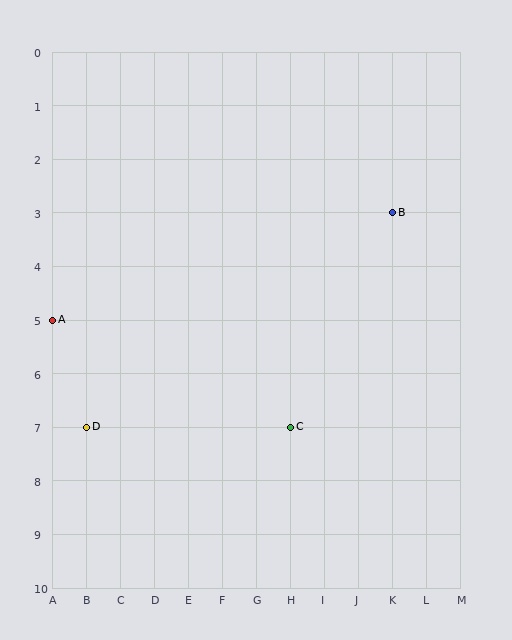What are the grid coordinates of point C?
Point C is at grid coordinates (H, 7).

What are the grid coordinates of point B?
Point B is at grid coordinates (K, 3).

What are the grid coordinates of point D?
Point D is at grid coordinates (B, 7).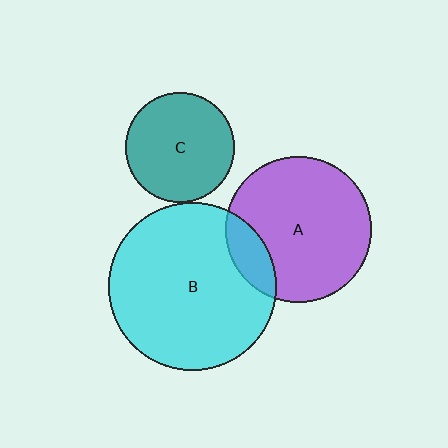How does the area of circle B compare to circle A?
Approximately 1.3 times.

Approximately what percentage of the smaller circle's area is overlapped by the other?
Approximately 15%.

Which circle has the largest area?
Circle B (cyan).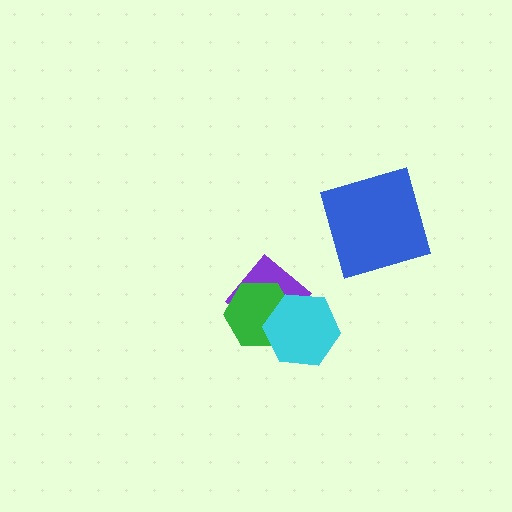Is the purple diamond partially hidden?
Yes, it is partially covered by another shape.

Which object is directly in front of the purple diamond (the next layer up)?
The green hexagon is directly in front of the purple diamond.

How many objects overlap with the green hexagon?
2 objects overlap with the green hexagon.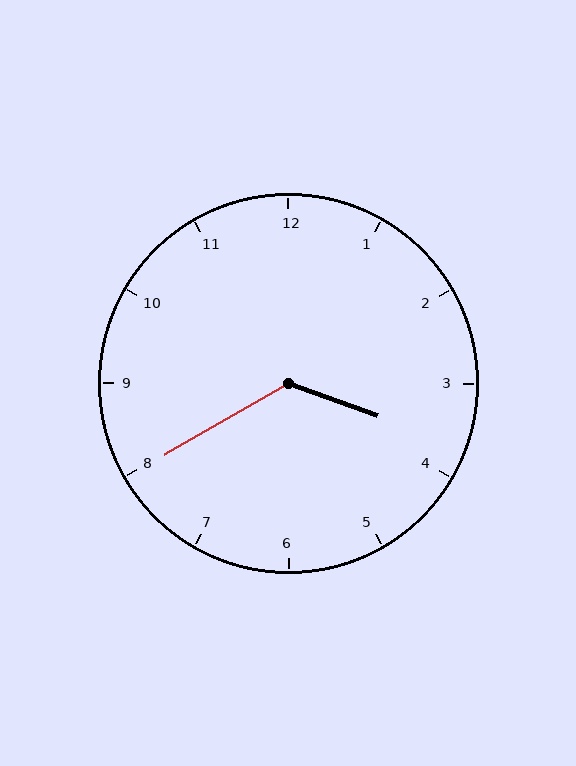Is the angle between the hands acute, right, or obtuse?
It is obtuse.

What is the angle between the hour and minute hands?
Approximately 130 degrees.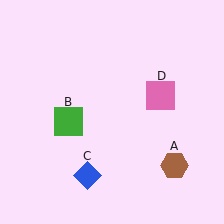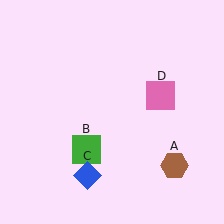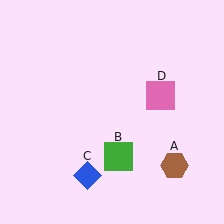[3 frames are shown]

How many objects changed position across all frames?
1 object changed position: green square (object B).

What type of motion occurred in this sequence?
The green square (object B) rotated counterclockwise around the center of the scene.